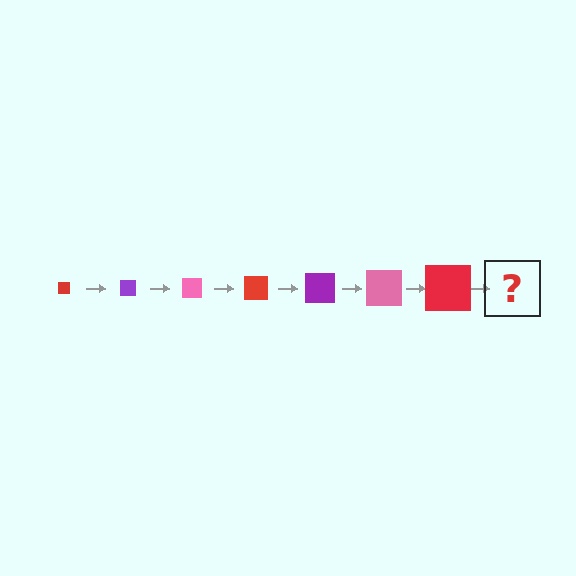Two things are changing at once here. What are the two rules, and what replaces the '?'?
The two rules are that the square grows larger each step and the color cycles through red, purple, and pink. The '?' should be a purple square, larger than the previous one.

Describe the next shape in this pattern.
It should be a purple square, larger than the previous one.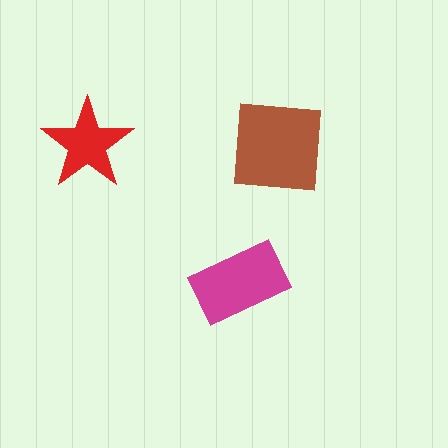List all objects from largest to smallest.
The brown square, the magenta rectangle, the red star.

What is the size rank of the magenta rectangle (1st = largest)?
2nd.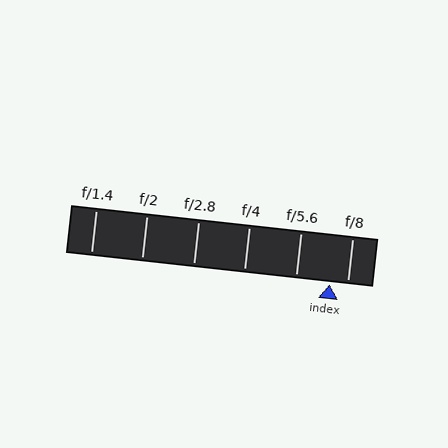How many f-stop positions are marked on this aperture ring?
There are 6 f-stop positions marked.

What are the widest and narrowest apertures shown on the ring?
The widest aperture shown is f/1.4 and the narrowest is f/8.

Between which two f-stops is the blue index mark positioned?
The index mark is between f/5.6 and f/8.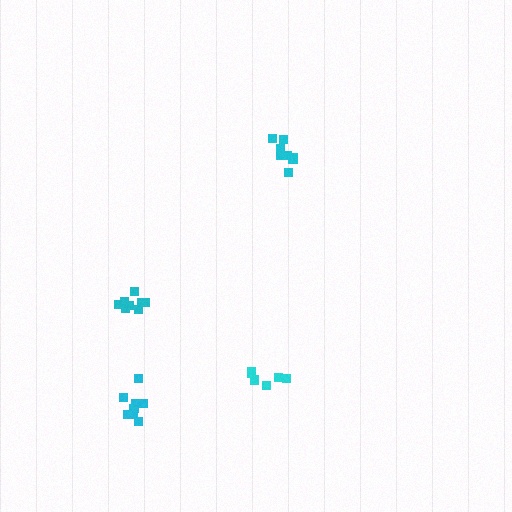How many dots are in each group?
Group 1: 6 dots, Group 2: 9 dots, Group 3: 8 dots, Group 4: 10 dots (33 total).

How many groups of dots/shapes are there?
There are 4 groups.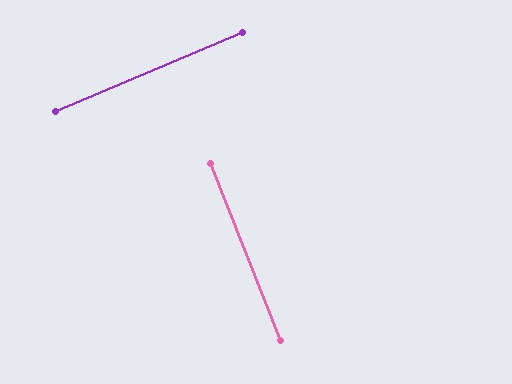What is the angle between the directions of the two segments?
Approximately 89 degrees.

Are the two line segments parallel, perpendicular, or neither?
Perpendicular — they meet at approximately 89°.